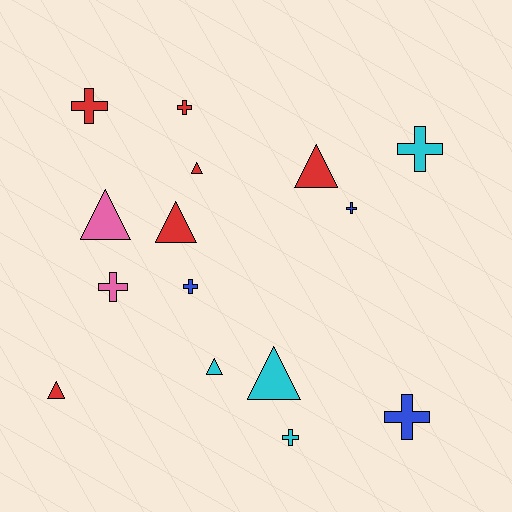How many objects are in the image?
There are 15 objects.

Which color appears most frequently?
Red, with 6 objects.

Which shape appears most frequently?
Cross, with 8 objects.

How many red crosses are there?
There are 2 red crosses.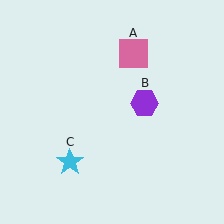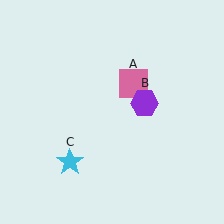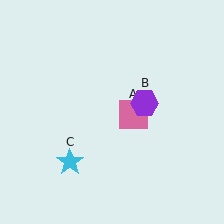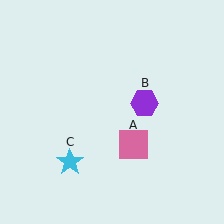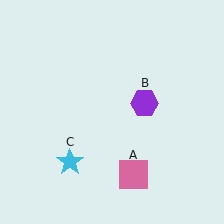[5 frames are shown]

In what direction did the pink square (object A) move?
The pink square (object A) moved down.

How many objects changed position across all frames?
1 object changed position: pink square (object A).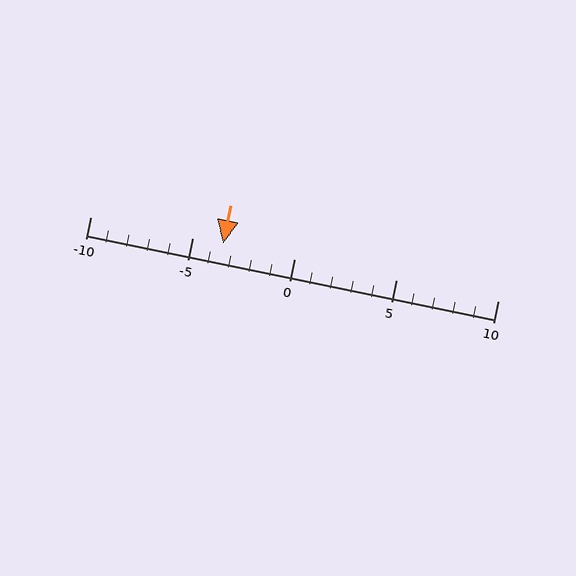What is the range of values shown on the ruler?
The ruler shows values from -10 to 10.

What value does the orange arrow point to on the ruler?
The orange arrow points to approximately -4.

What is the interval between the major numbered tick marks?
The major tick marks are spaced 5 units apart.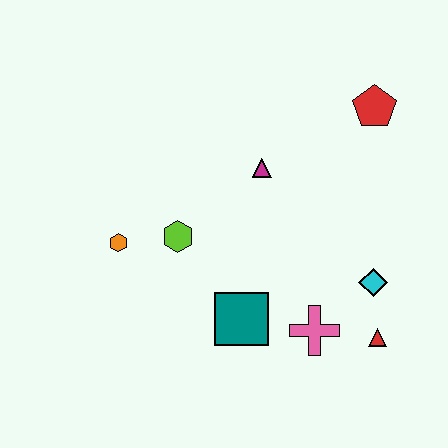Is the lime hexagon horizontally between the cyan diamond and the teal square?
No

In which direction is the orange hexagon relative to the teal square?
The orange hexagon is to the left of the teal square.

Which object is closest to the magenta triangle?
The lime hexagon is closest to the magenta triangle.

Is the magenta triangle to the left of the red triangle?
Yes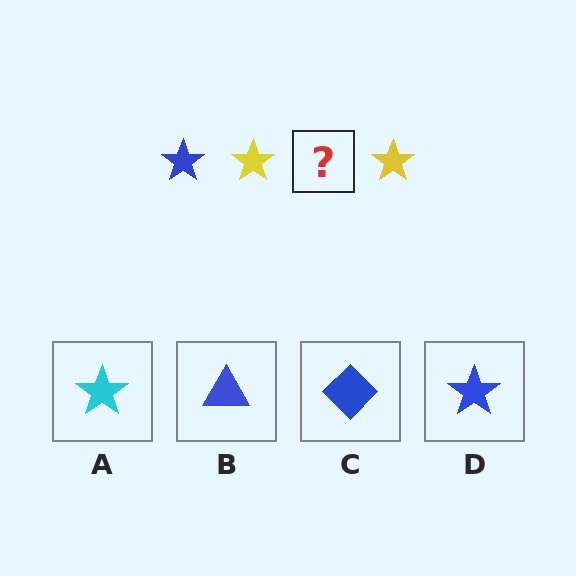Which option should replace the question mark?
Option D.